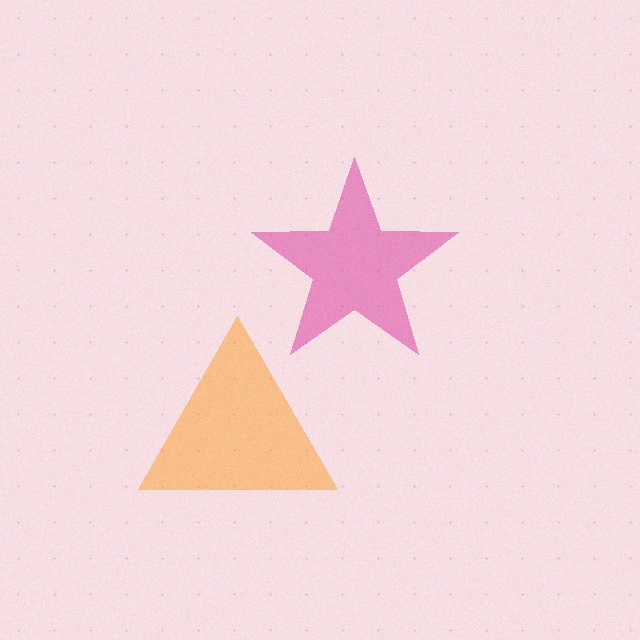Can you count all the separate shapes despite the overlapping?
Yes, there are 2 separate shapes.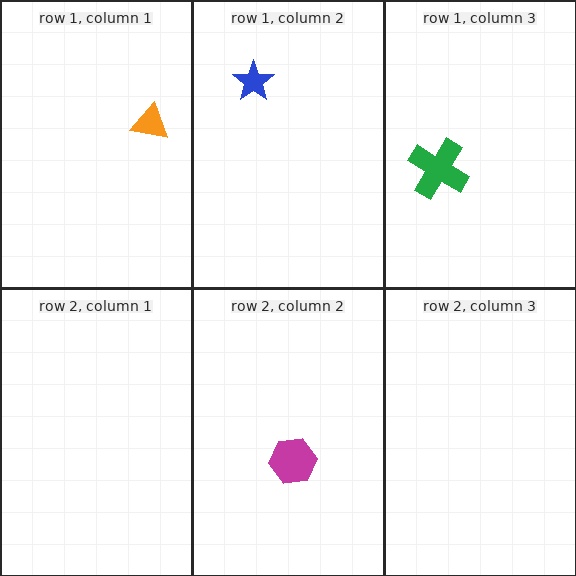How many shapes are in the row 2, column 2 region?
1.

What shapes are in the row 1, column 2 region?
The blue star.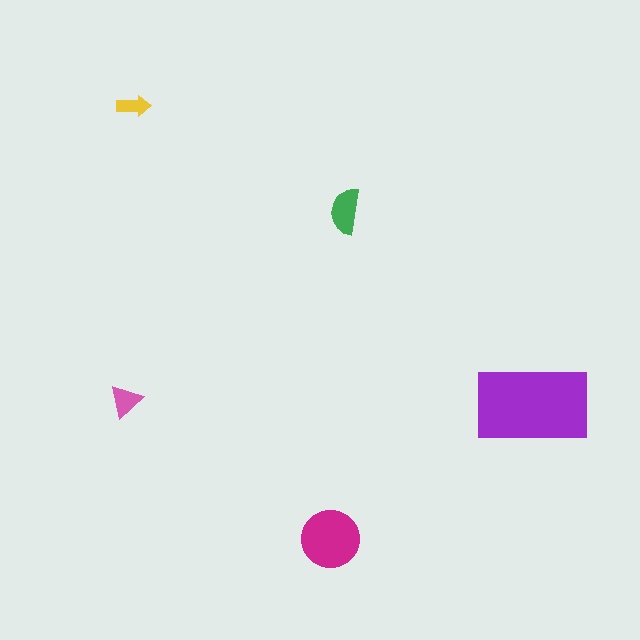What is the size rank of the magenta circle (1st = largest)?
2nd.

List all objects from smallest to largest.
The yellow arrow, the pink triangle, the green semicircle, the magenta circle, the purple rectangle.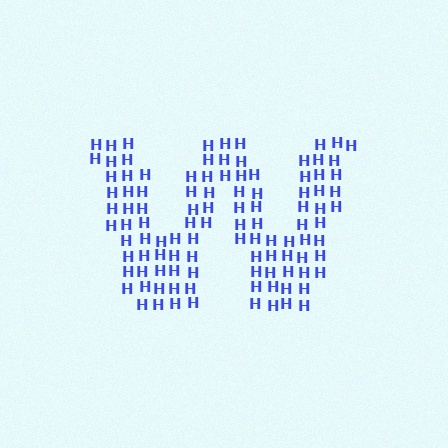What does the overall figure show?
The overall figure shows the letter W.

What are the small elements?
The small elements are letter H's.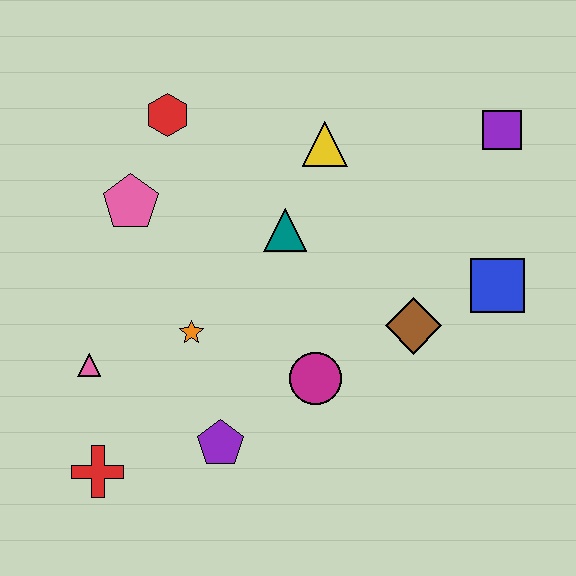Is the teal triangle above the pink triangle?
Yes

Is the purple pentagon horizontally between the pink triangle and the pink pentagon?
No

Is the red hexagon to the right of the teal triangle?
No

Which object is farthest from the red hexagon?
The blue square is farthest from the red hexagon.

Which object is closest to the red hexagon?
The pink pentagon is closest to the red hexagon.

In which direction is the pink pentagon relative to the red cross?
The pink pentagon is above the red cross.